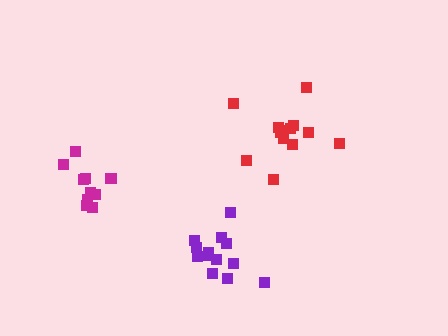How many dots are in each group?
Group 1: 13 dots, Group 2: 13 dots, Group 3: 10 dots (36 total).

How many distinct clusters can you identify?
There are 3 distinct clusters.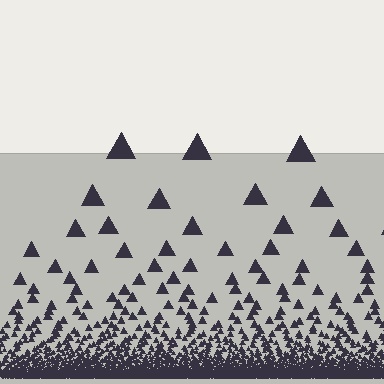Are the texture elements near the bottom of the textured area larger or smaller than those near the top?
Smaller. The gradient is inverted — elements near the bottom are smaller and denser.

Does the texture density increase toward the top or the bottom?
Density increases toward the bottom.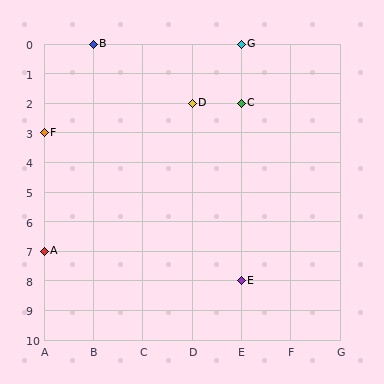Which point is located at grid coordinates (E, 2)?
Point C is at (E, 2).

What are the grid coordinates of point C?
Point C is at grid coordinates (E, 2).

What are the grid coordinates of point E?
Point E is at grid coordinates (E, 8).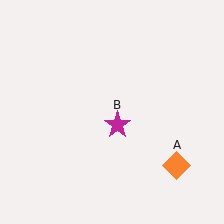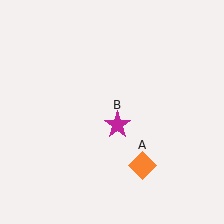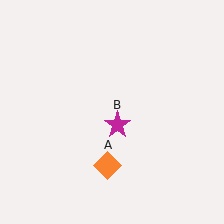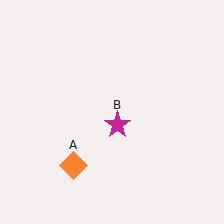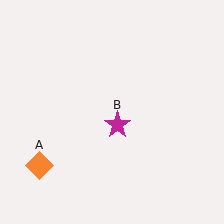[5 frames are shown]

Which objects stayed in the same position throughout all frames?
Magenta star (object B) remained stationary.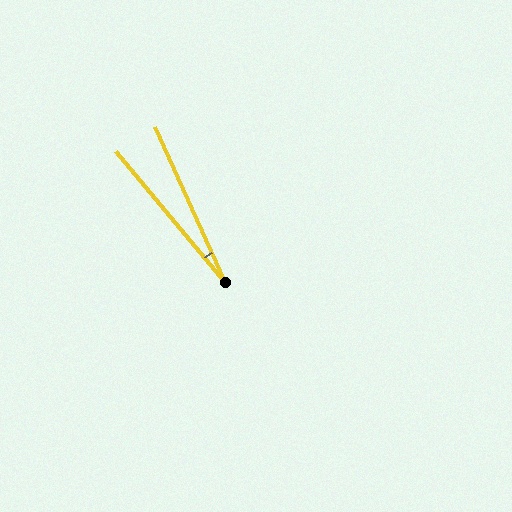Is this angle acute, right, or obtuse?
It is acute.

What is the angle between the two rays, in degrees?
Approximately 15 degrees.